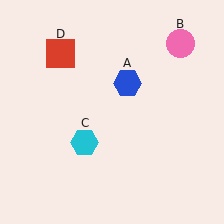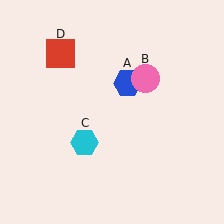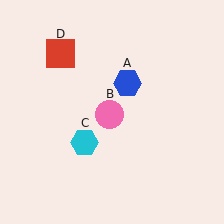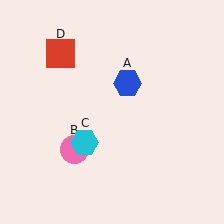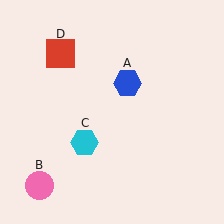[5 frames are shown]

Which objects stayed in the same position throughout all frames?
Blue hexagon (object A) and cyan hexagon (object C) and red square (object D) remained stationary.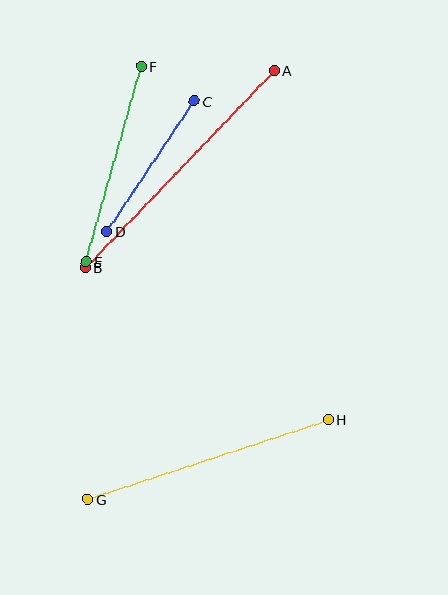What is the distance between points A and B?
The distance is approximately 273 pixels.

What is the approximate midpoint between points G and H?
The midpoint is at approximately (208, 459) pixels.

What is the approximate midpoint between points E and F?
The midpoint is at approximately (114, 164) pixels.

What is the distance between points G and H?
The distance is approximately 254 pixels.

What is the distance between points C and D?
The distance is approximately 157 pixels.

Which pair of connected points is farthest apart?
Points A and B are farthest apart.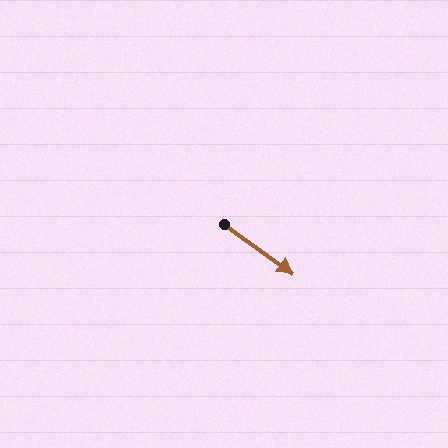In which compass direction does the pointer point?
Southeast.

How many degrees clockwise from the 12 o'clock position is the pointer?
Approximately 126 degrees.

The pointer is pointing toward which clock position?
Roughly 4 o'clock.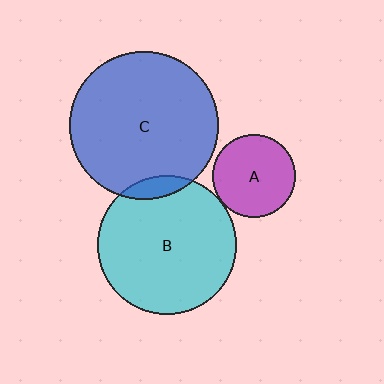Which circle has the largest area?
Circle C (blue).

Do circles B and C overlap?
Yes.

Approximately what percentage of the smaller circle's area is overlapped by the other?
Approximately 10%.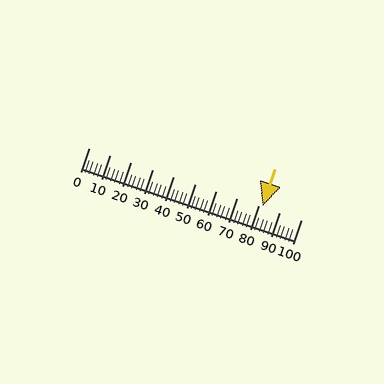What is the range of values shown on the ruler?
The ruler shows values from 0 to 100.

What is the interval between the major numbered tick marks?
The major tick marks are spaced 10 units apart.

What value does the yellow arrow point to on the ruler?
The yellow arrow points to approximately 82.